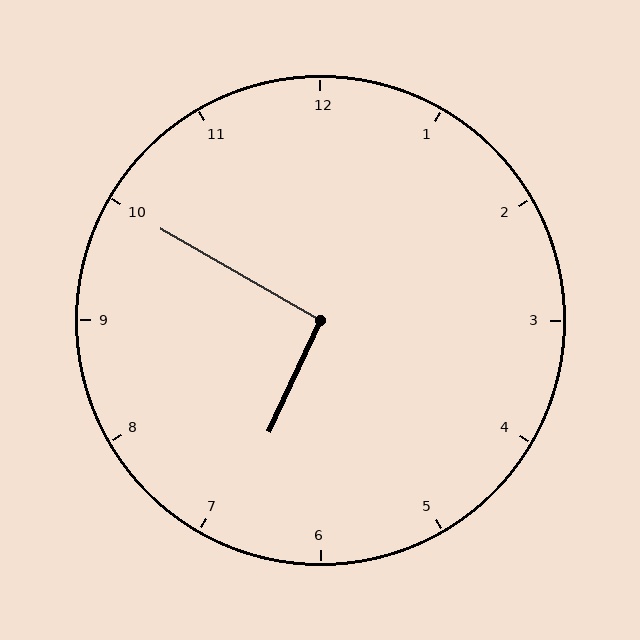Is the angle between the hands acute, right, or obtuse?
It is right.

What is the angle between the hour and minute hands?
Approximately 95 degrees.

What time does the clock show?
6:50.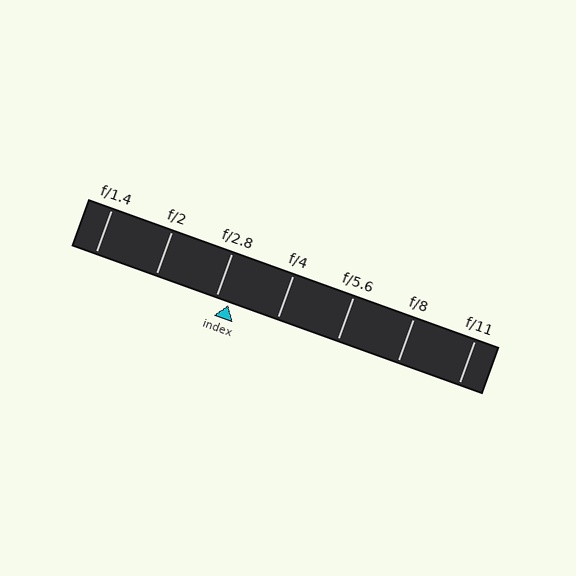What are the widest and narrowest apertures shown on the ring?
The widest aperture shown is f/1.4 and the narrowest is f/11.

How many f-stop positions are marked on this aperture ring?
There are 7 f-stop positions marked.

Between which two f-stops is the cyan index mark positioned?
The index mark is between f/2.8 and f/4.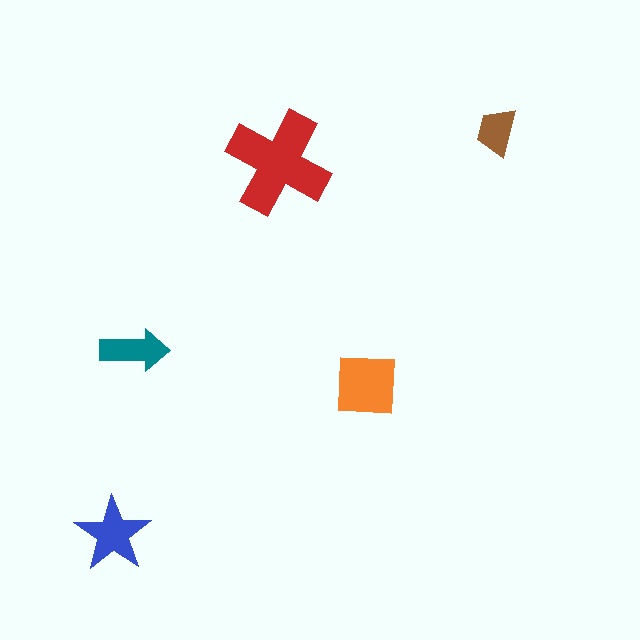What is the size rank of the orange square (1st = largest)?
2nd.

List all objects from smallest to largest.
The brown trapezoid, the teal arrow, the blue star, the orange square, the red cross.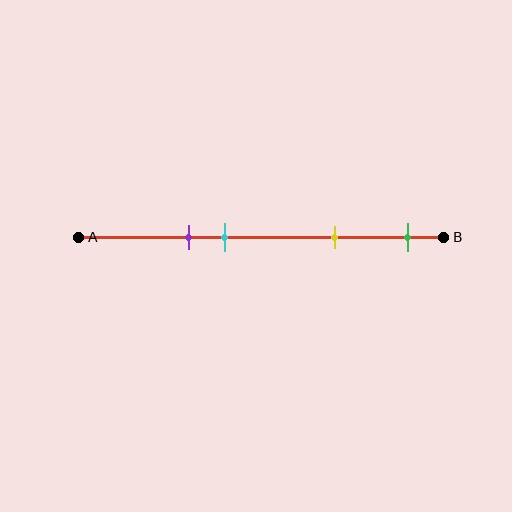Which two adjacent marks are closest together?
The purple and cyan marks are the closest adjacent pair.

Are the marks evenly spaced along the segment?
No, the marks are not evenly spaced.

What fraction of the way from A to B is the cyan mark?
The cyan mark is approximately 40% (0.4) of the way from A to B.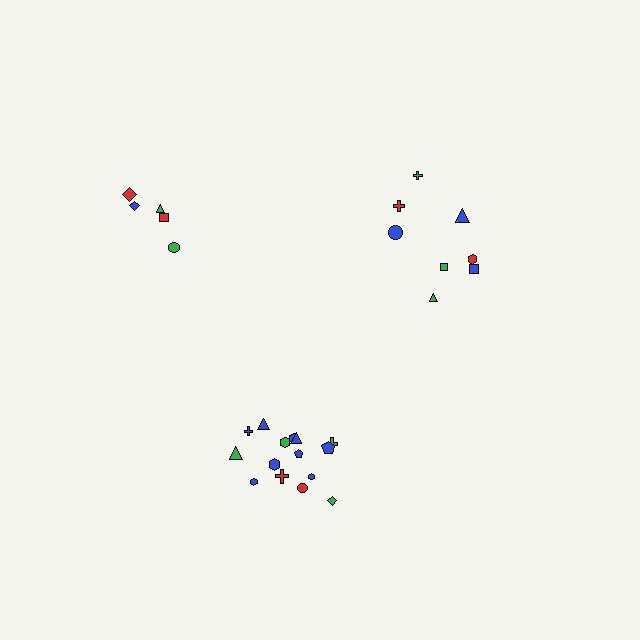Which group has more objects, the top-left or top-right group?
The top-right group.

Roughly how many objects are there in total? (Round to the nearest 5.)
Roughly 30 objects in total.